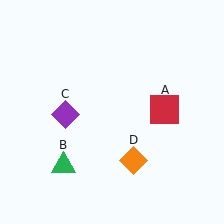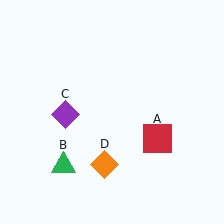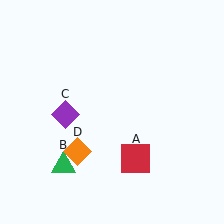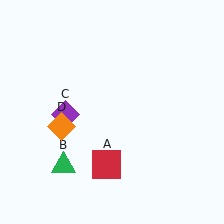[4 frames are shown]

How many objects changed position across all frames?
2 objects changed position: red square (object A), orange diamond (object D).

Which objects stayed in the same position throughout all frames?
Green triangle (object B) and purple diamond (object C) remained stationary.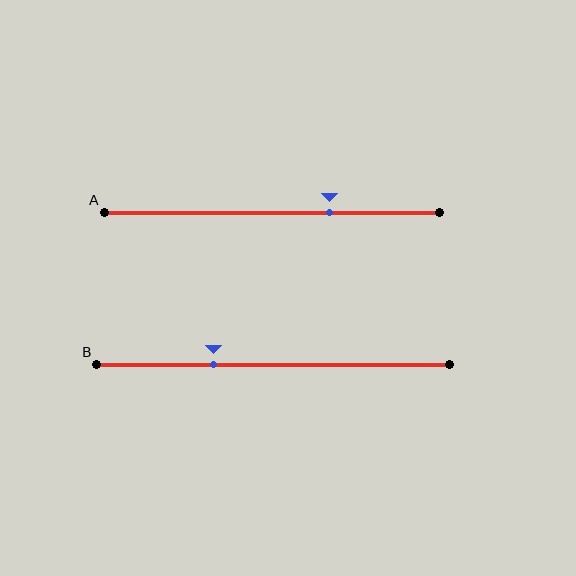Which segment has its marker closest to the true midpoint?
Segment B has its marker closest to the true midpoint.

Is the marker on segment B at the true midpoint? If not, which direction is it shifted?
No, the marker on segment B is shifted to the left by about 17% of the segment length.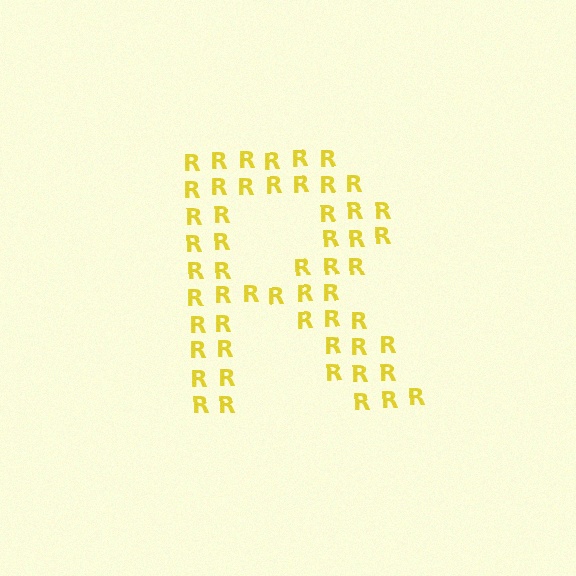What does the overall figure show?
The overall figure shows the letter R.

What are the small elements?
The small elements are letter R's.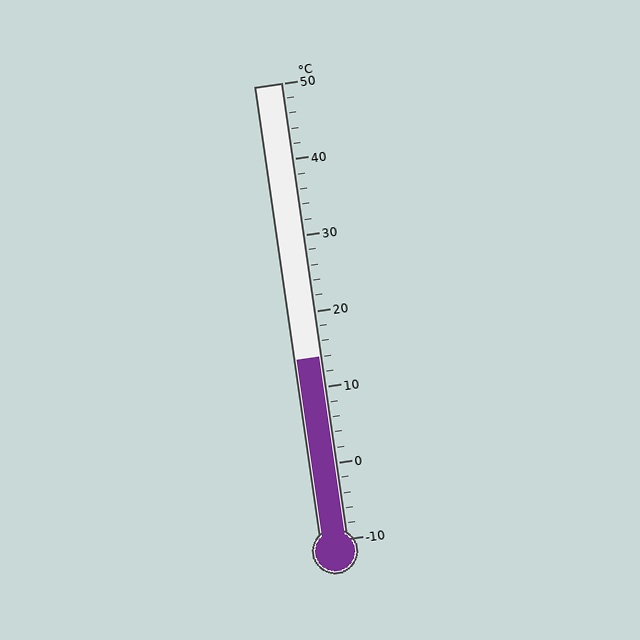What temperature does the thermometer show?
The thermometer shows approximately 14°C.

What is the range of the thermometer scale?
The thermometer scale ranges from -10°C to 50°C.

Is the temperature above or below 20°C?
The temperature is below 20°C.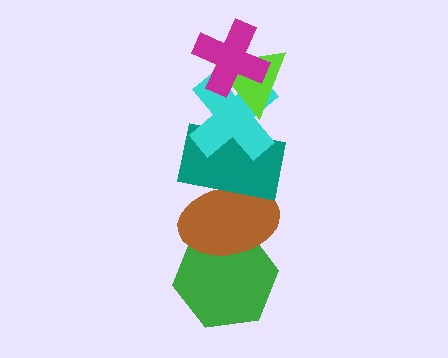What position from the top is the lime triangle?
The lime triangle is 2nd from the top.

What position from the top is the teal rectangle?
The teal rectangle is 4th from the top.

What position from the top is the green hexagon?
The green hexagon is 6th from the top.